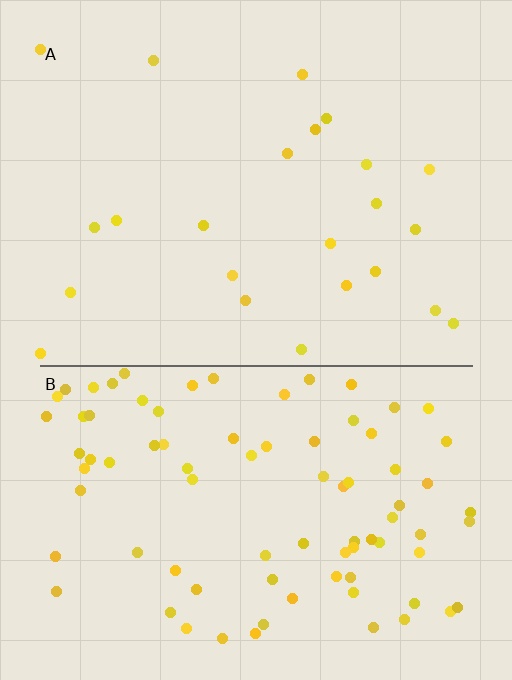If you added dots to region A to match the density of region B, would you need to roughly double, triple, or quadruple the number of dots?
Approximately quadruple.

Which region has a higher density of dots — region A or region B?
B (the bottom).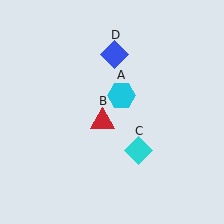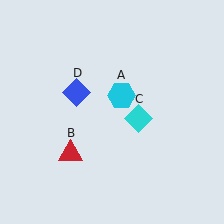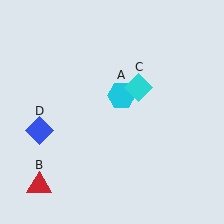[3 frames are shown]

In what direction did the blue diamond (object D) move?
The blue diamond (object D) moved down and to the left.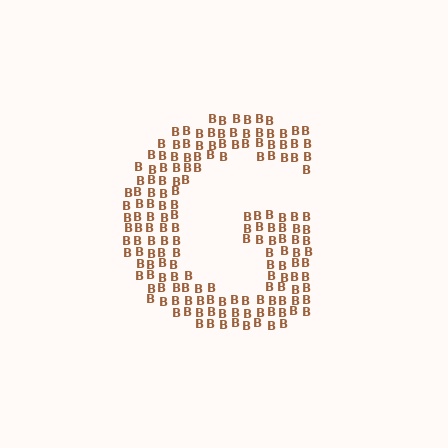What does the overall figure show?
The overall figure shows the letter G.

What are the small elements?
The small elements are letter B's.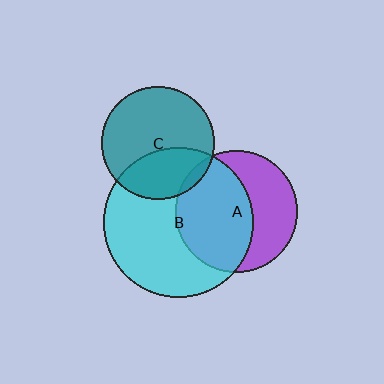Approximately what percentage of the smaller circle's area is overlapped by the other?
Approximately 55%.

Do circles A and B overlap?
Yes.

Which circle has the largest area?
Circle B (cyan).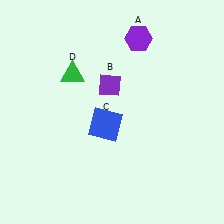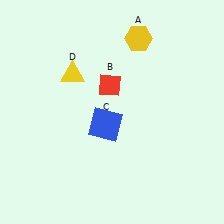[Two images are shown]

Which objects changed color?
A changed from purple to yellow. B changed from purple to red. D changed from green to yellow.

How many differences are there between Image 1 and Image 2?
There are 3 differences between the two images.